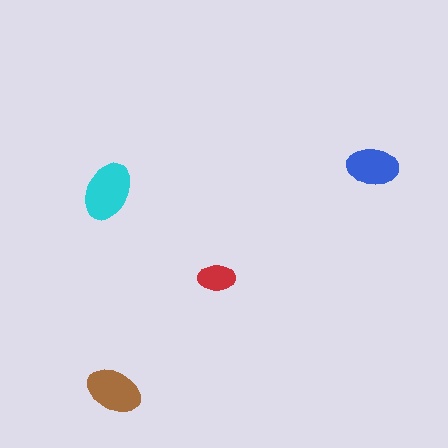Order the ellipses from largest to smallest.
the cyan one, the brown one, the blue one, the red one.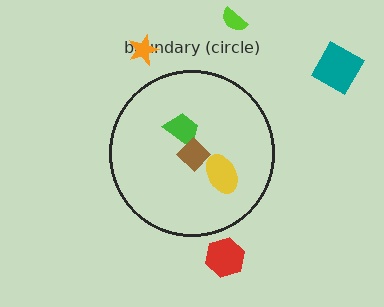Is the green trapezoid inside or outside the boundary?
Inside.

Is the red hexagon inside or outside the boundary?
Outside.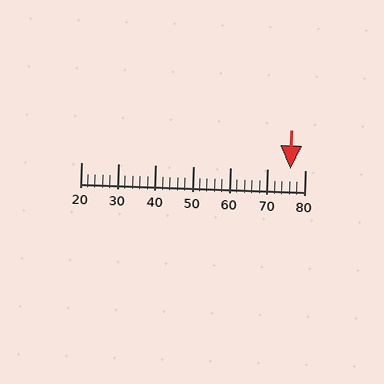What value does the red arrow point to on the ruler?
The red arrow points to approximately 76.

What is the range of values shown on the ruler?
The ruler shows values from 20 to 80.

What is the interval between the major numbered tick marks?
The major tick marks are spaced 10 units apart.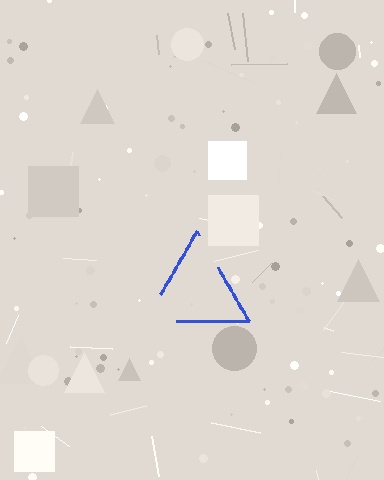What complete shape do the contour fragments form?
The contour fragments form a triangle.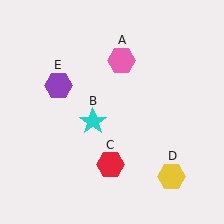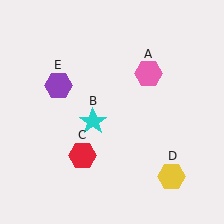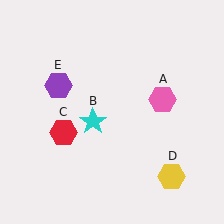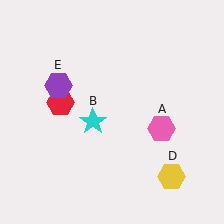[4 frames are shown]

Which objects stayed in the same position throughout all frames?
Cyan star (object B) and yellow hexagon (object D) and purple hexagon (object E) remained stationary.